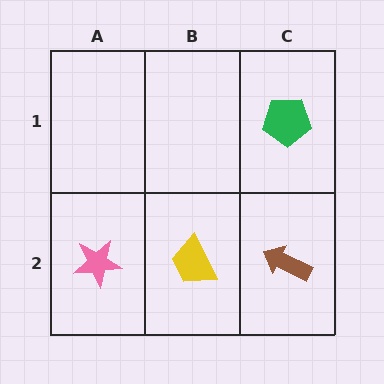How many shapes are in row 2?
3 shapes.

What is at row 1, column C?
A green pentagon.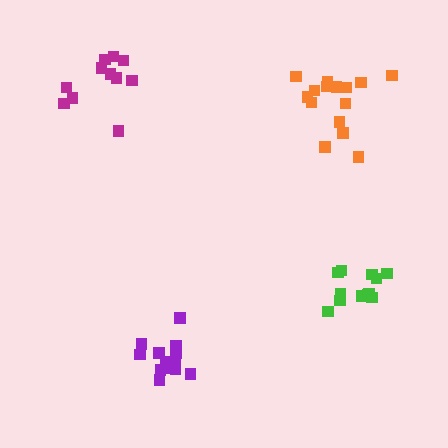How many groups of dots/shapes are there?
There are 4 groups.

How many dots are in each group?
Group 1: 12 dots, Group 2: 16 dots, Group 3: 11 dots, Group 4: 15 dots (54 total).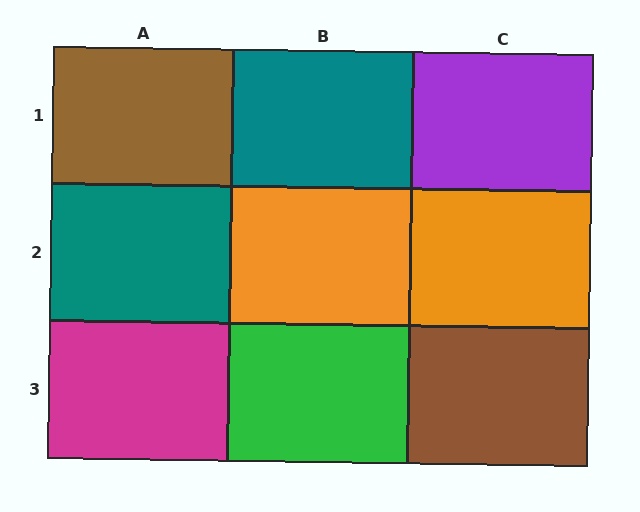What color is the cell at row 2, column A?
Teal.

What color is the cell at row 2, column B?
Orange.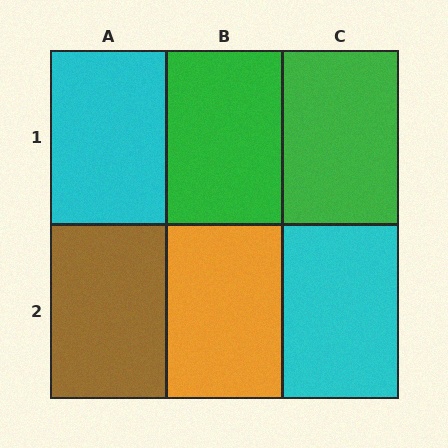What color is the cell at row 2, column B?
Orange.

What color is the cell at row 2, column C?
Cyan.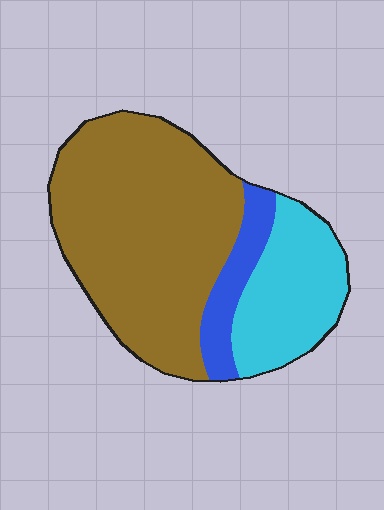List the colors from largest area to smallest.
From largest to smallest: brown, cyan, blue.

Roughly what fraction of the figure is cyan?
Cyan covers 25% of the figure.